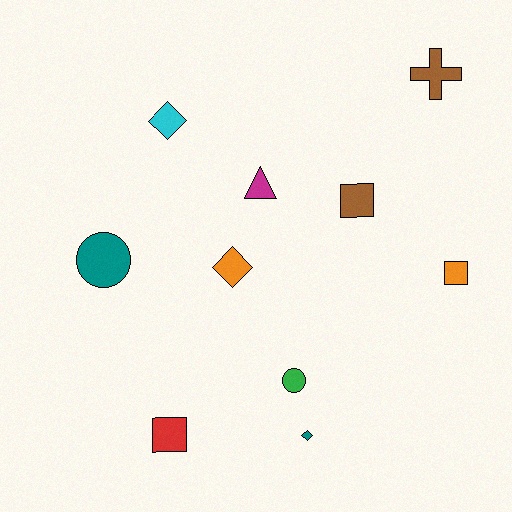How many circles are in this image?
There are 2 circles.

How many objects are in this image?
There are 10 objects.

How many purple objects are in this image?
There are no purple objects.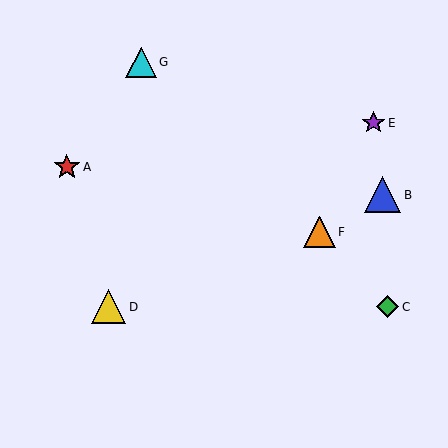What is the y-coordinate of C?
Object C is at y≈307.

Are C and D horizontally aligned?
Yes, both are at y≈307.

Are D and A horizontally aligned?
No, D is at y≈307 and A is at y≈167.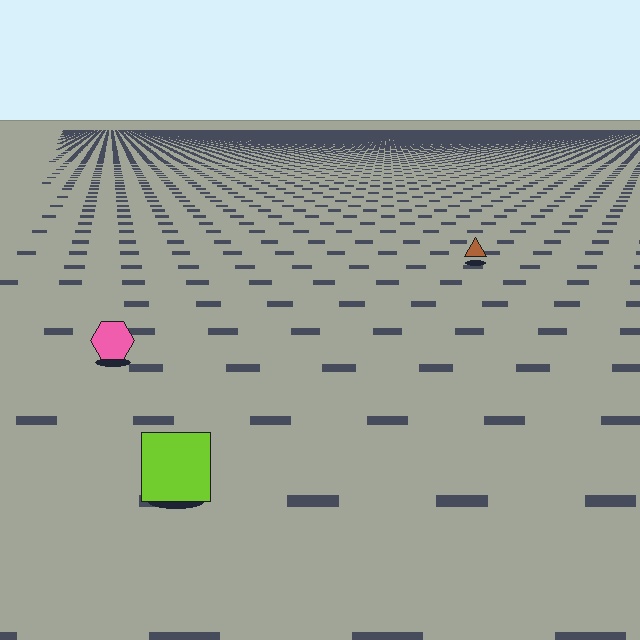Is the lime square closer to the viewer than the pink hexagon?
Yes. The lime square is closer — you can tell from the texture gradient: the ground texture is coarser near it.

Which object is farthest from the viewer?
The brown triangle is farthest from the viewer. It appears smaller and the ground texture around it is denser.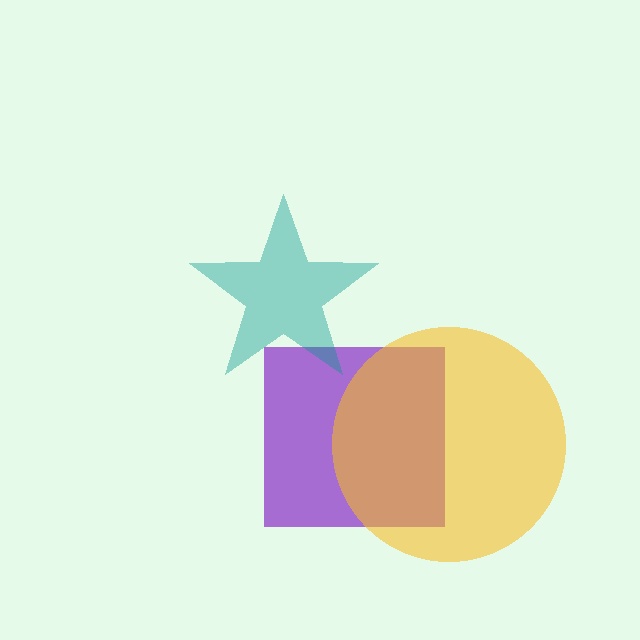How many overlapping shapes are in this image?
There are 3 overlapping shapes in the image.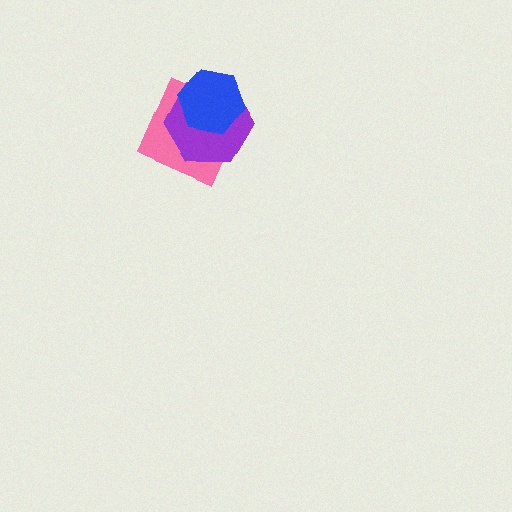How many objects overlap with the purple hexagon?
2 objects overlap with the purple hexagon.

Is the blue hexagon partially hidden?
No, no other shape covers it.